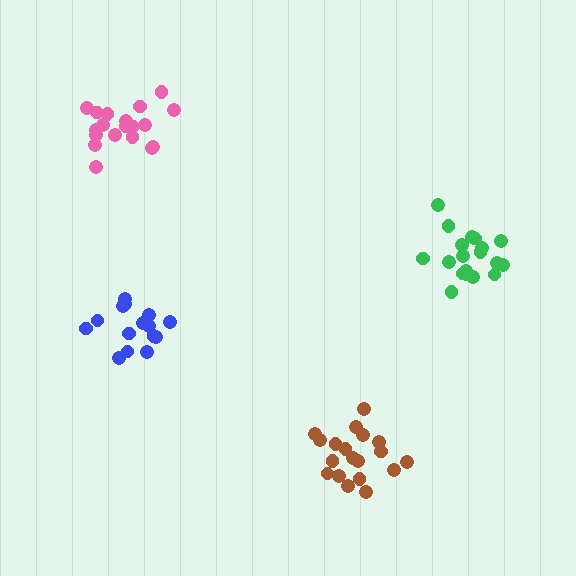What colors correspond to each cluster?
The clusters are colored: brown, green, blue, pink.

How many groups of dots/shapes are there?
There are 4 groups.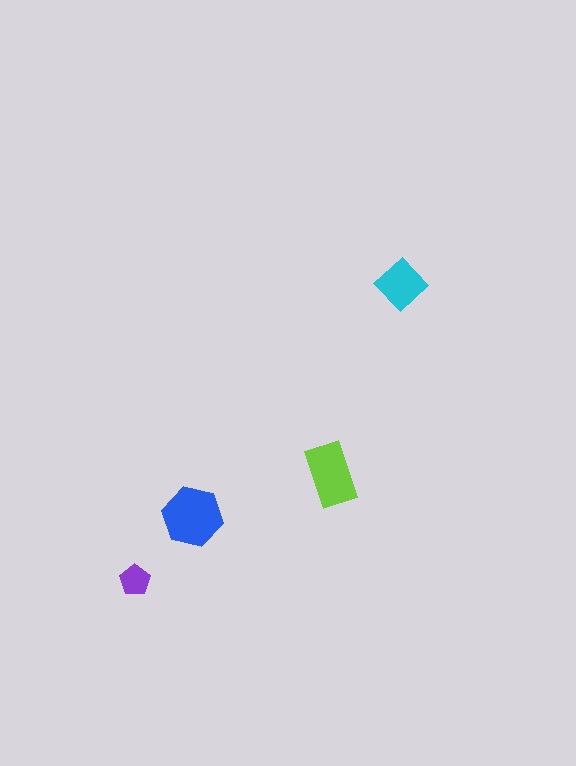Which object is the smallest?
The purple pentagon.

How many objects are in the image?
There are 4 objects in the image.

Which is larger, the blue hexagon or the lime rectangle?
The blue hexagon.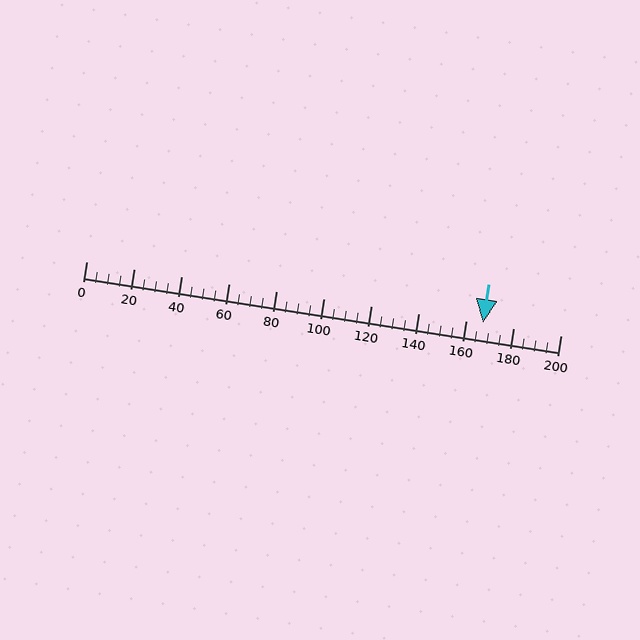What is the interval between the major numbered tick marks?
The major tick marks are spaced 20 units apart.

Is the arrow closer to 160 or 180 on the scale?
The arrow is closer to 160.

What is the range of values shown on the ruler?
The ruler shows values from 0 to 200.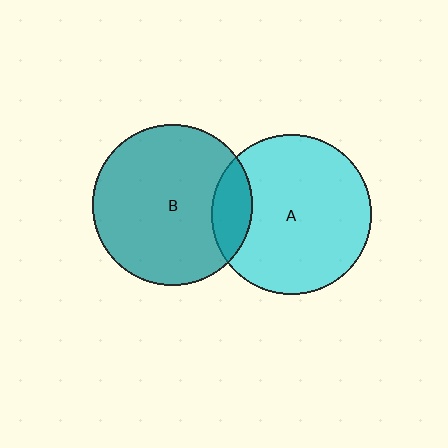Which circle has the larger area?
Circle B (teal).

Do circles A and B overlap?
Yes.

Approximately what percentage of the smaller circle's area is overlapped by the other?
Approximately 15%.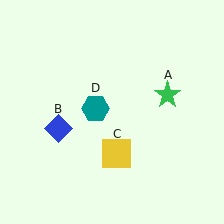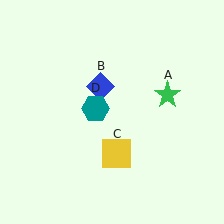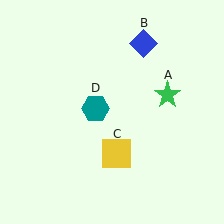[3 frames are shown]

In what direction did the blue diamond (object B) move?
The blue diamond (object B) moved up and to the right.